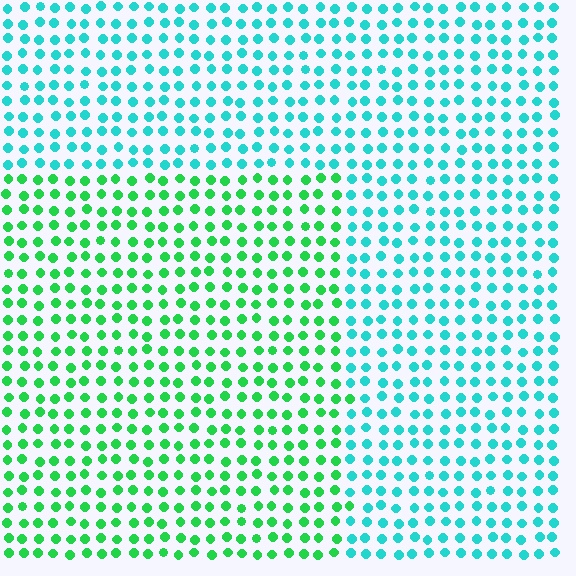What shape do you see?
I see a rectangle.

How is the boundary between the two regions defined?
The boundary is defined purely by a slight shift in hue (about 45 degrees). Spacing, size, and orientation are identical on both sides.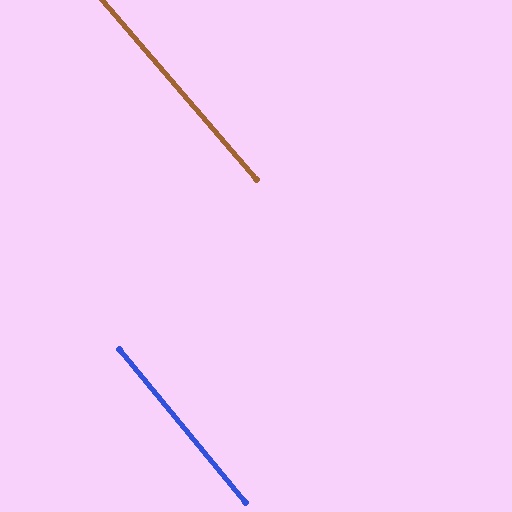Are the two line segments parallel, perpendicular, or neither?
Parallel — their directions differ by only 0.9°.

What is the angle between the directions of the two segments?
Approximately 1 degree.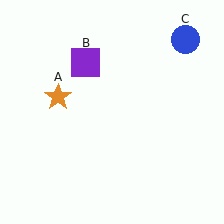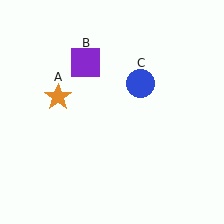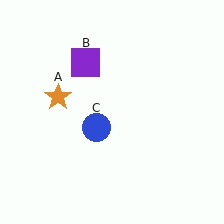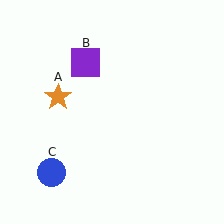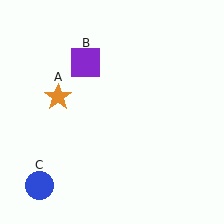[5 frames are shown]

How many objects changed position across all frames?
1 object changed position: blue circle (object C).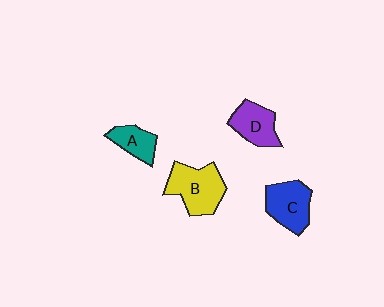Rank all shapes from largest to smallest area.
From largest to smallest: B (yellow), C (blue), D (purple), A (teal).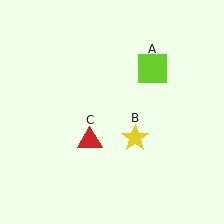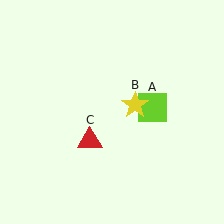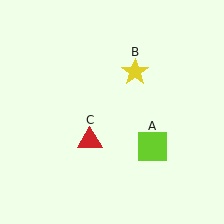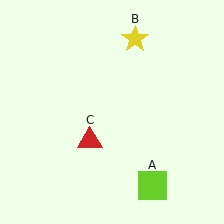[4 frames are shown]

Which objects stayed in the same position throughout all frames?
Red triangle (object C) remained stationary.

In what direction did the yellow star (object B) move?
The yellow star (object B) moved up.